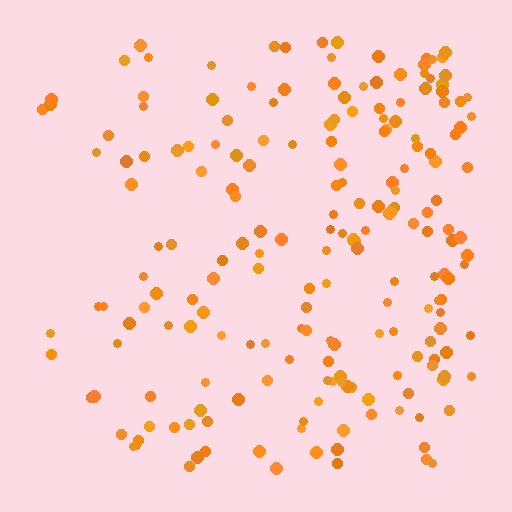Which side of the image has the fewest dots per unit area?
The left.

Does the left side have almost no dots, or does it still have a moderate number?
Still a moderate number, just noticeably fewer than the right.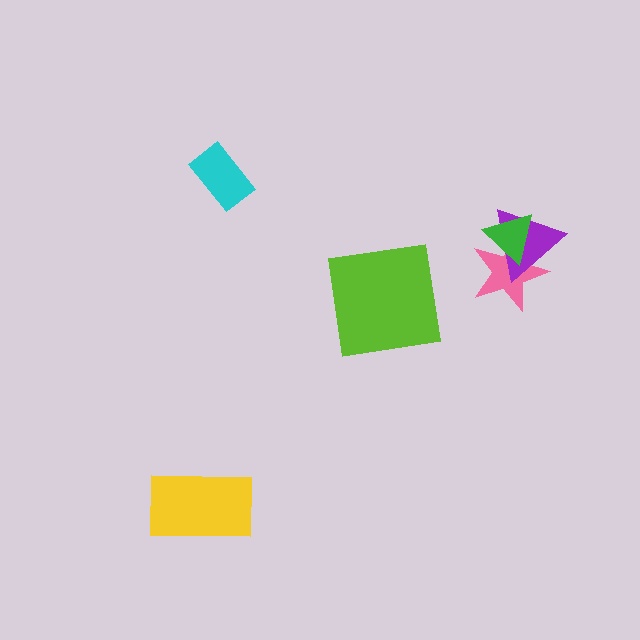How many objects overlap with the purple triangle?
2 objects overlap with the purple triangle.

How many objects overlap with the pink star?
2 objects overlap with the pink star.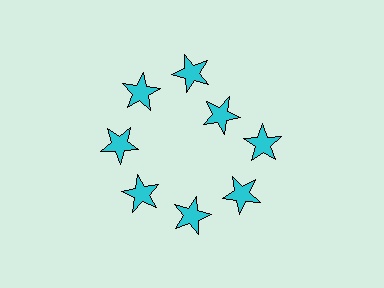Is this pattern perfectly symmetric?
No. The 8 cyan stars are arranged in a ring, but one element near the 2 o'clock position is pulled inward toward the center, breaking the 8-fold rotational symmetry.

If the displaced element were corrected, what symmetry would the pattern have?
It would have 8-fold rotational symmetry — the pattern would map onto itself every 45 degrees.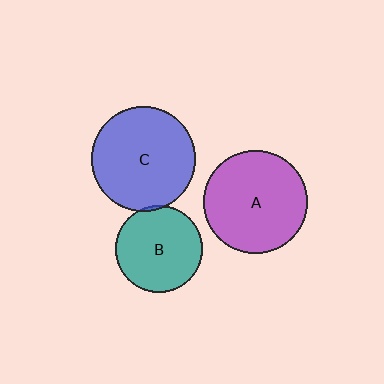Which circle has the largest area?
Circle C (blue).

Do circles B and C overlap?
Yes.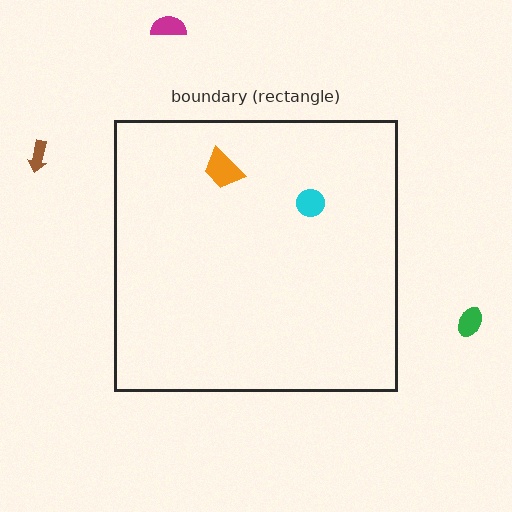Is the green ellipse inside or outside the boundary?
Outside.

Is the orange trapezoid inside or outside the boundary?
Inside.